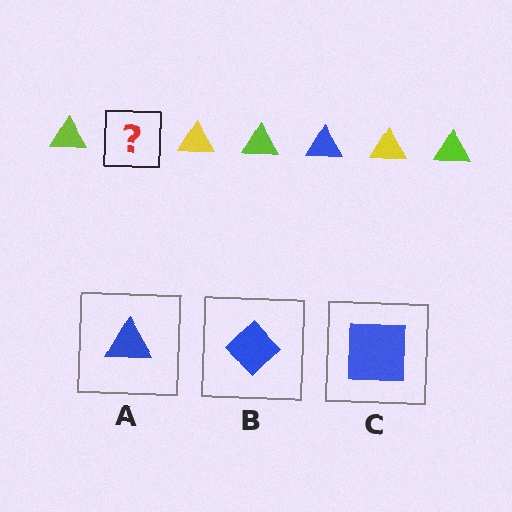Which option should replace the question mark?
Option A.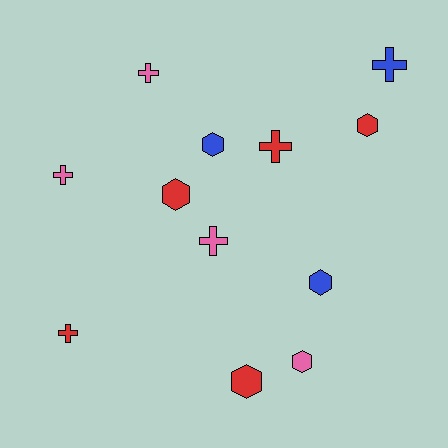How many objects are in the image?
There are 12 objects.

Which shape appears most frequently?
Hexagon, with 6 objects.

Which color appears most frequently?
Red, with 5 objects.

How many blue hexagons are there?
There are 2 blue hexagons.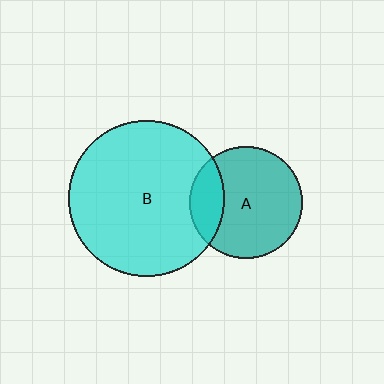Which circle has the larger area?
Circle B (cyan).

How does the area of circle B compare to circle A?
Approximately 1.9 times.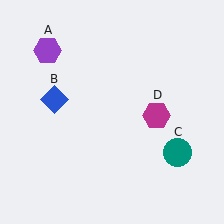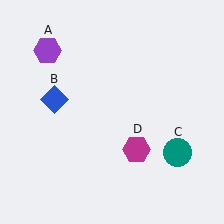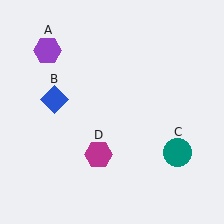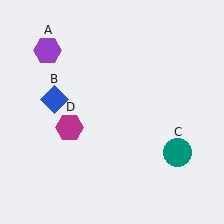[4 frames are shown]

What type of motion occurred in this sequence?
The magenta hexagon (object D) rotated clockwise around the center of the scene.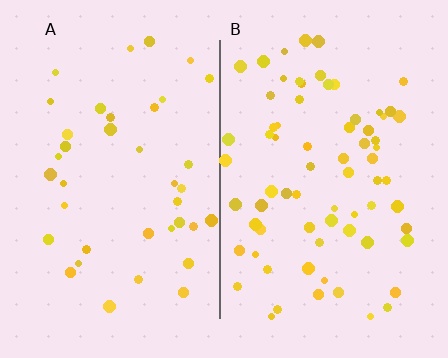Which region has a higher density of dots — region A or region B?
B (the right).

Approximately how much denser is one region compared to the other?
Approximately 1.9× — region B over region A.